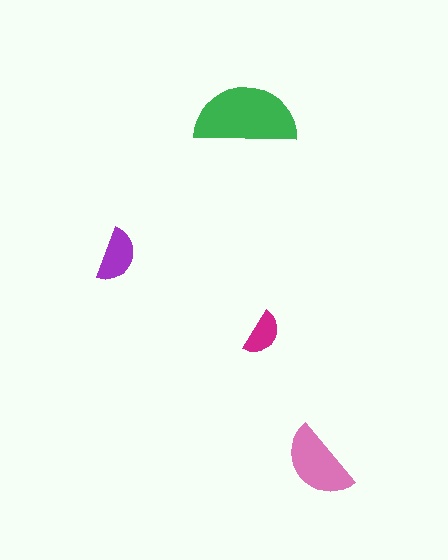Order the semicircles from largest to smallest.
the green one, the pink one, the purple one, the magenta one.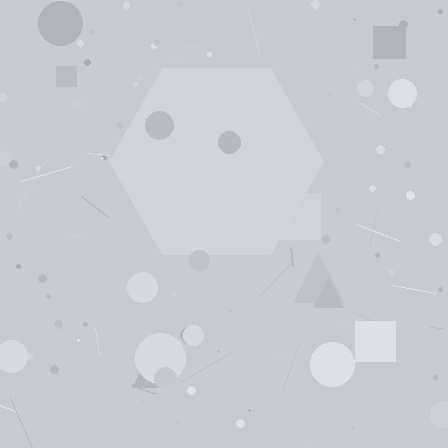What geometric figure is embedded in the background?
A hexagon is embedded in the background.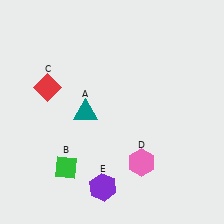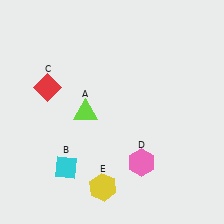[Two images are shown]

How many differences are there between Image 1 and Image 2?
There are 3 differences between the two images.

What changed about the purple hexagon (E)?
In Image 1, E is purple. In Image 2, it changed to yellow.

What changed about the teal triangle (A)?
In Image 1, A is teal. In Image 2, it changed to lime.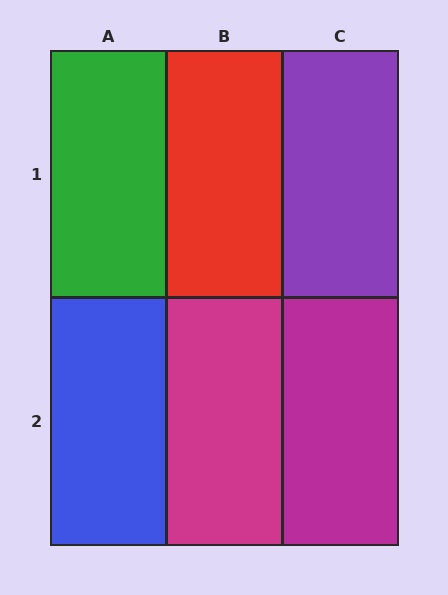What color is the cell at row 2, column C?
Magenta.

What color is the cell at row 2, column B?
Magenta.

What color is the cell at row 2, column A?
Blue.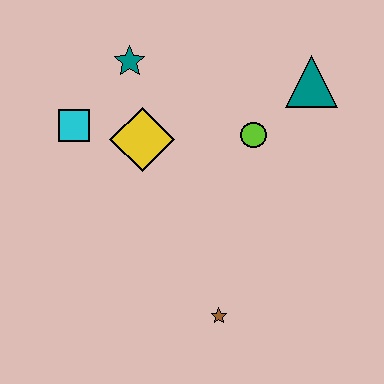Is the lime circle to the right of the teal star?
Yes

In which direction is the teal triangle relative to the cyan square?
The teal triangle is to the right of the cyan square.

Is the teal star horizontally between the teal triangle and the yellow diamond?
No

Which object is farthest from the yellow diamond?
The brown star is farthest from the yellow diamond.